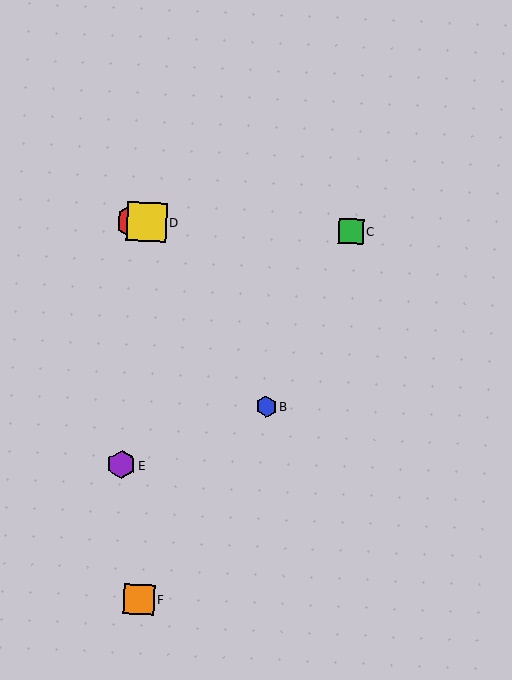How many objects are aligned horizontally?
3 objects (A, C, D) are aligned horizontally.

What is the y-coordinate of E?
Object E is at y≈465.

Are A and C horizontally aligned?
Yes, both are at y≈221.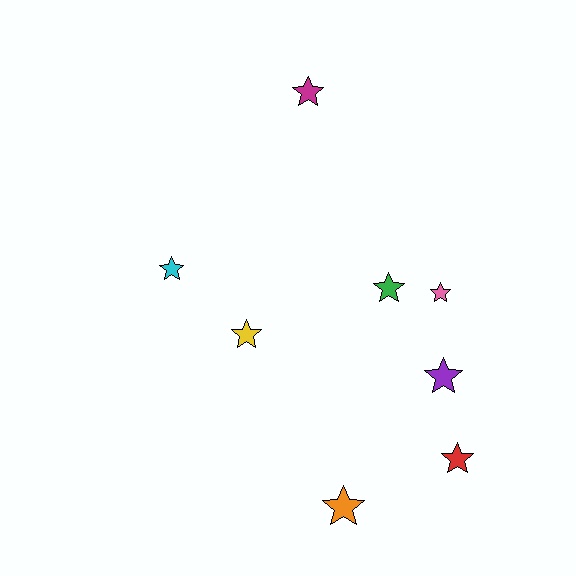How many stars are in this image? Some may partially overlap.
There are 8 stars.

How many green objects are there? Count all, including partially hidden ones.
There is 1 green object.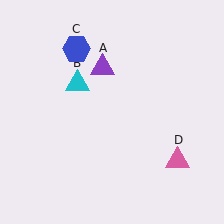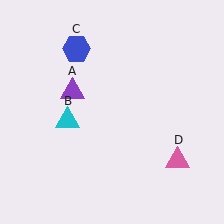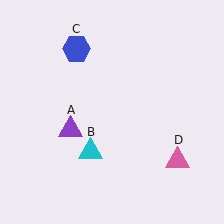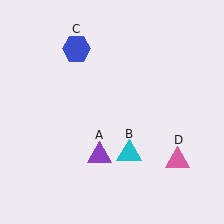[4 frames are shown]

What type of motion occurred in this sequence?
The purple triangle (object A), cyan triangle (object B) rotated counterclockwise around the center of the scene.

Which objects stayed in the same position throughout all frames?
Blue hexagon (object C) and pink triangle (object D) remained stationary.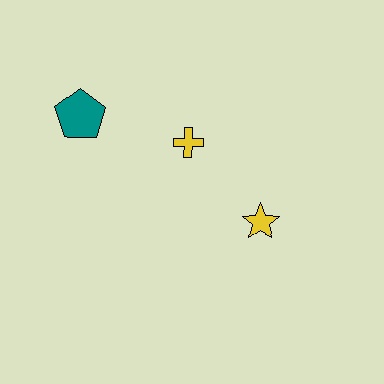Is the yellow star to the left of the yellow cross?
No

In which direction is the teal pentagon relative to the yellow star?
The teal pentagon is to the left of the yellow star.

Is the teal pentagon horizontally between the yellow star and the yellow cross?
No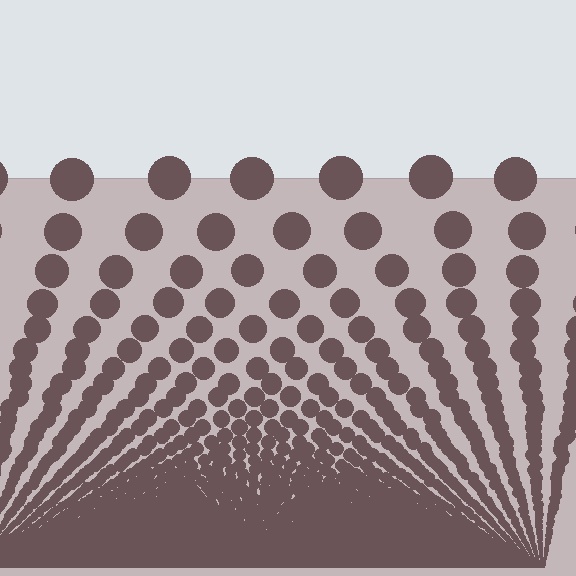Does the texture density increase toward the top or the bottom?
Density increases toward the bottom.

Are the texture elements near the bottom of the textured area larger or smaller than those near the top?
Smaller. The gradient is inverted — elements near the bottom are smaller and denser.